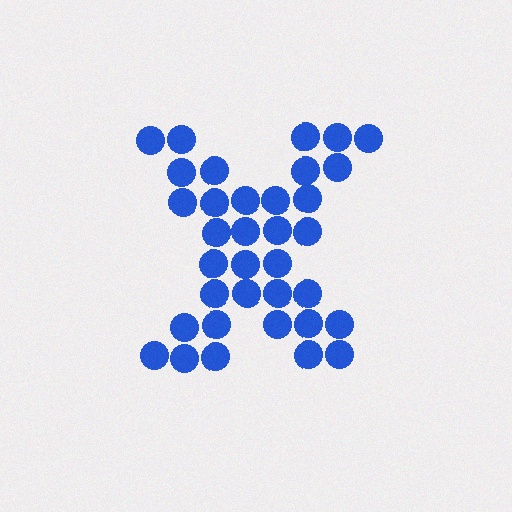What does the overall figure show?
The overall figure shows the letter X.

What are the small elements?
The small elements are circles.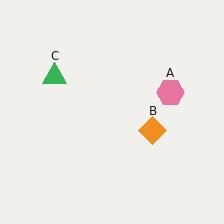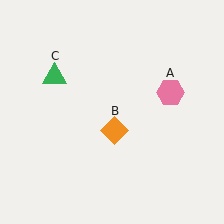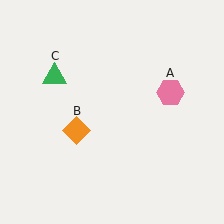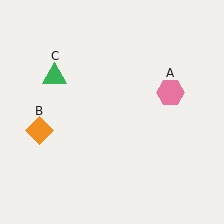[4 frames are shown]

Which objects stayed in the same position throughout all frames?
Pink hexagon (object A) and green triangle (object C) remained stationary.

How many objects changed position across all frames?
1 object changed position: orange diamond (object B).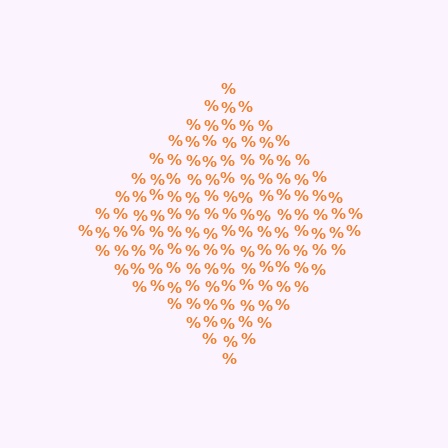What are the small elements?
The small elements are percent signs.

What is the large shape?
The large shape is a diamond.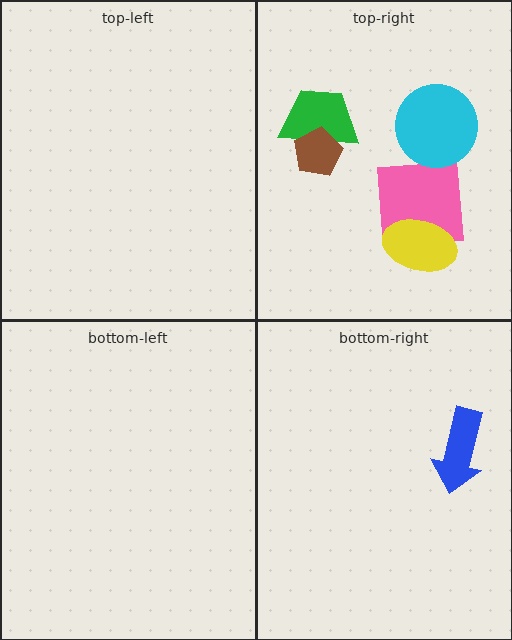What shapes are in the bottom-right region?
The blue arrow.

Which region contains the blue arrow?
The bottom-right region.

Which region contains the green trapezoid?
The top-right region.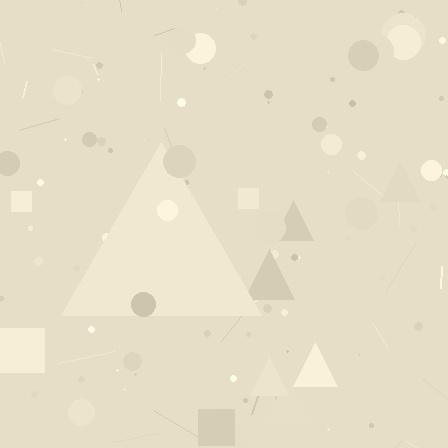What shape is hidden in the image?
A triangle is hidden in the image.